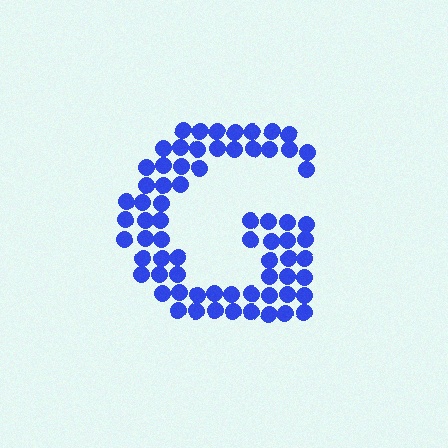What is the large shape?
The large shape is the letter G.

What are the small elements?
The small elements are circles.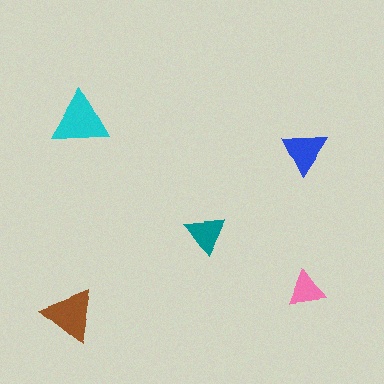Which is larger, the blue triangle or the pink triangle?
The blue one.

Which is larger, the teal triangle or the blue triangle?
The blue one.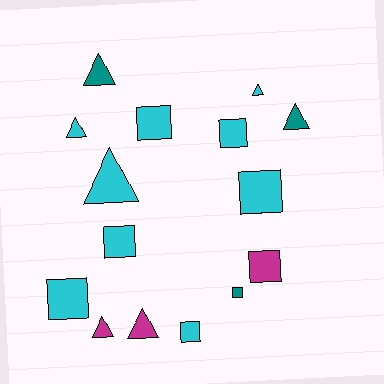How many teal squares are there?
There is 1 teal square.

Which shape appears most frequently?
Square, with 8 objects.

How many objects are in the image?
There are 15 objects.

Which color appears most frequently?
Cyan, with 9 objects.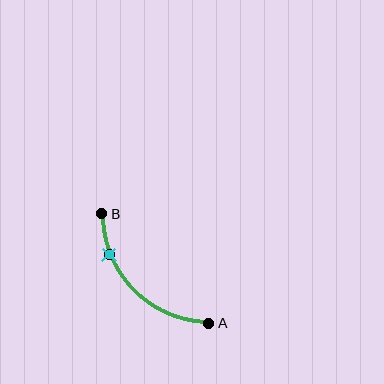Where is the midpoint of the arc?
The arc midpoint is the point on the curve farthest from the straight line joining A and B. It sits below and to the left of that line.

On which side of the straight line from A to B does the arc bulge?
The arc bulges below and to the left of the straight line connecting A and B.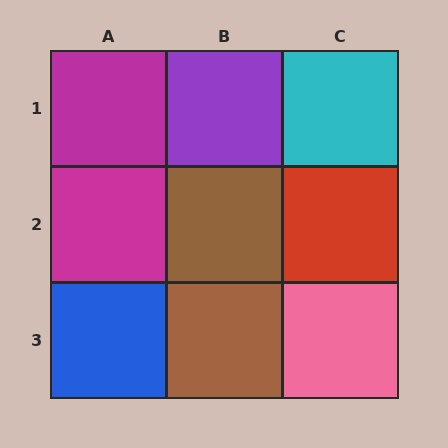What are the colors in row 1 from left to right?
Magenta, purple, cyan.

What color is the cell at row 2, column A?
Magenta.